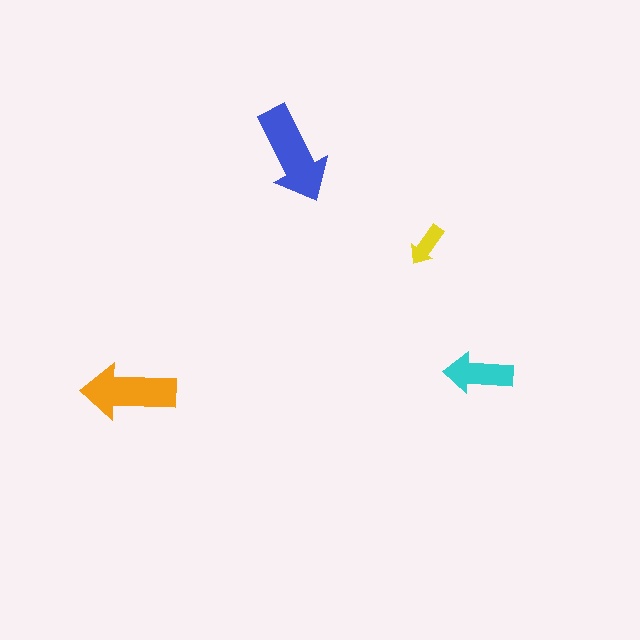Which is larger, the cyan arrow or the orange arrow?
The orange one.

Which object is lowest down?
The orange arrow is bottommost.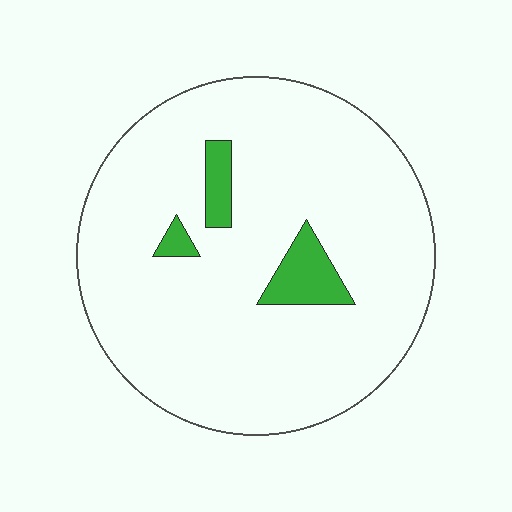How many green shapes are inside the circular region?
3.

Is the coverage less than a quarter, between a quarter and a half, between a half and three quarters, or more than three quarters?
Less than a quarter.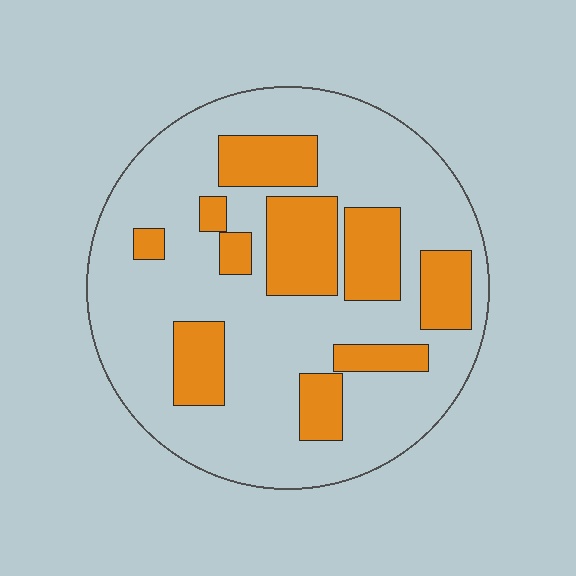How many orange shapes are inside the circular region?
10.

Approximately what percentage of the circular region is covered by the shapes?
Approximately 30%.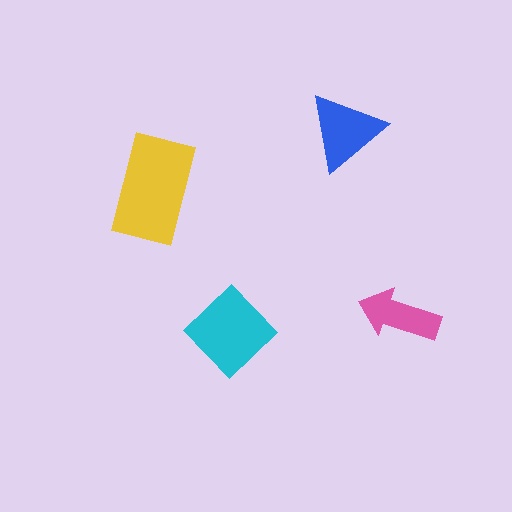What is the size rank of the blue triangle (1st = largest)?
3rd.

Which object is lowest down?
The cyan diamond is bottommost.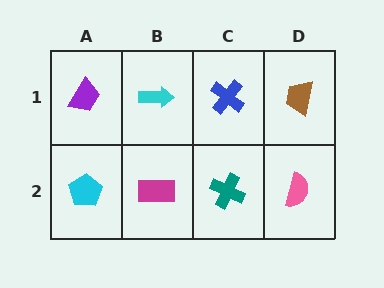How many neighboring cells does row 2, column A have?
2.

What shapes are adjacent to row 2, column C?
A blue cross (row 1, column C), a magenta rectangle (row 2, column B), a pink semicircle (row 2, column D).